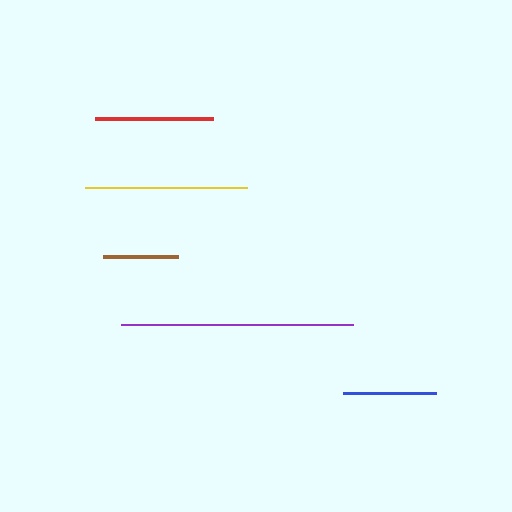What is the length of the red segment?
The red segment is approximately 118 pixels long.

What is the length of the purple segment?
The purple segment is approximately 232 pixels long.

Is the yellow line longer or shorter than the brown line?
The yellow line is longer than the brown line.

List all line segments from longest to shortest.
From longest to shortest: purple, yellow, red, blue, brown.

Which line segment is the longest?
The purple line is the longest at approximately 232 pixels.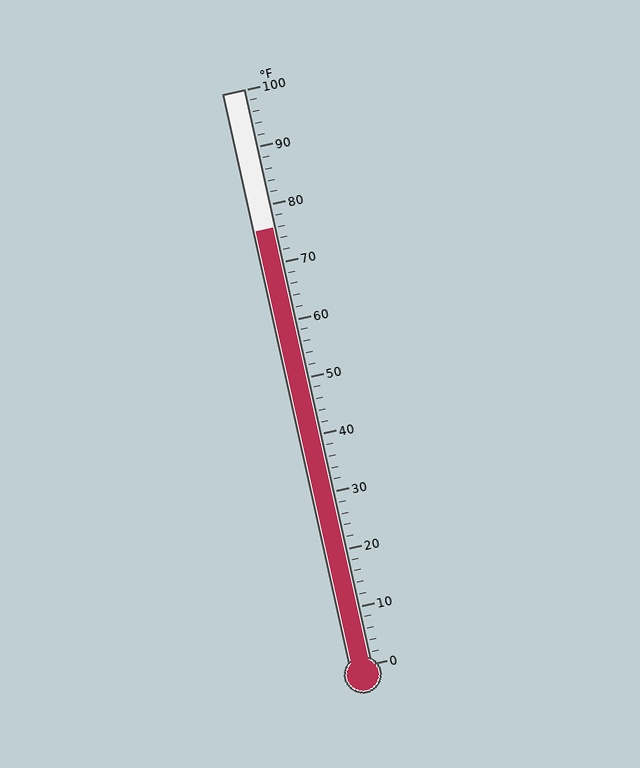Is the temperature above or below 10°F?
The temperature is above 10°F.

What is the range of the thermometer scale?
The thermometer scale ranges from 0°F to 100°F.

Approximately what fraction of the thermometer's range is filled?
The thermometer is filled to approximately 75% of its range.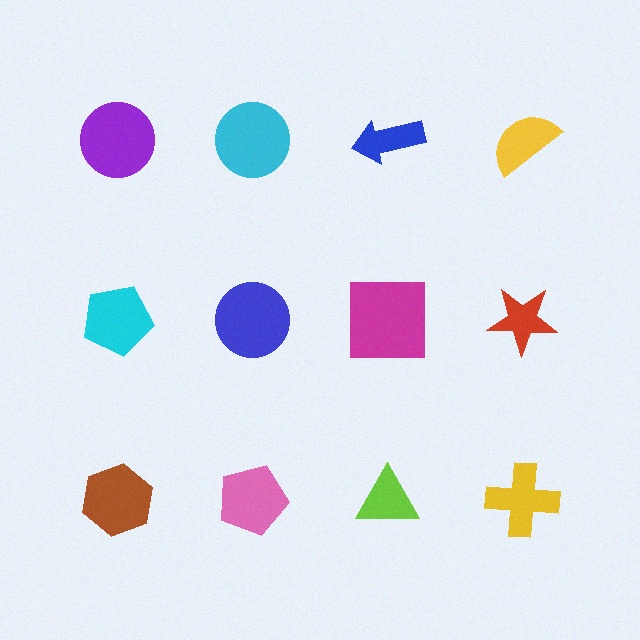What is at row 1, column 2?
A cyan circle.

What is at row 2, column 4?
A red star.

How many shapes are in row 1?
4 shapes.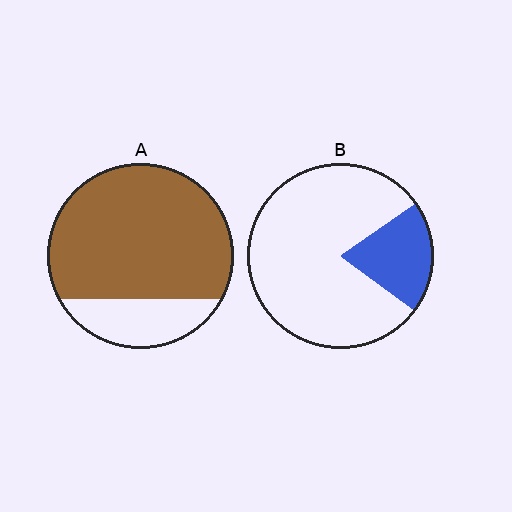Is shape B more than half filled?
No.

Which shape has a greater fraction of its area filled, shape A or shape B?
Shape A.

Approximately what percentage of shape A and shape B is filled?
A is approximately 80% and B is approximately 20%.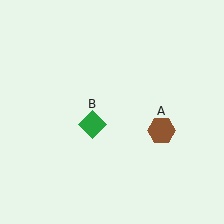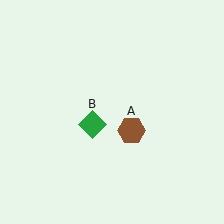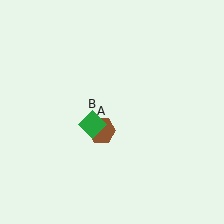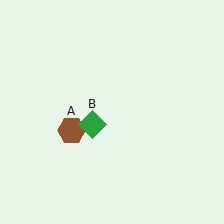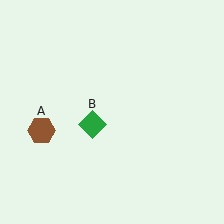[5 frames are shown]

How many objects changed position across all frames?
1 object changed position: brown hexagon (object A).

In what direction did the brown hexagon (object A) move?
The brown hexagon (object A) moved left.